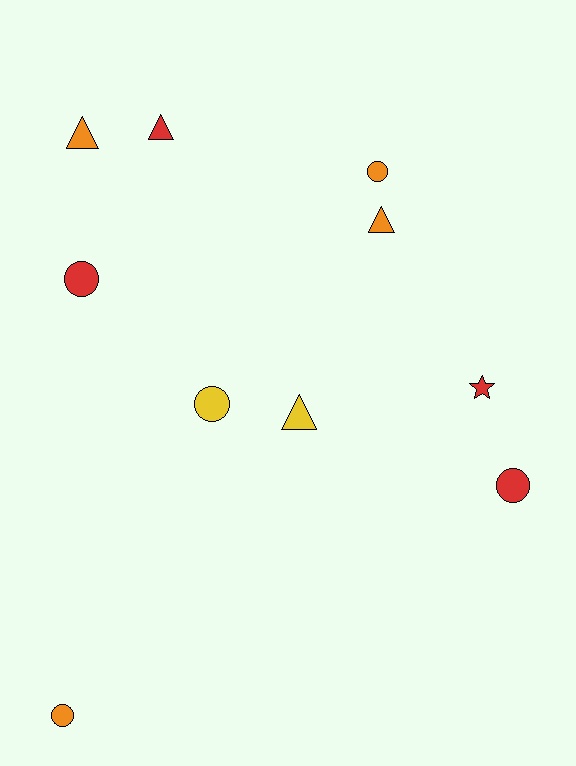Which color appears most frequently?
Orange, with 4 objects.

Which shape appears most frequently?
Circle, with 5 objects.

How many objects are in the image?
There are 10 objects.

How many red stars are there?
There is 1 red star.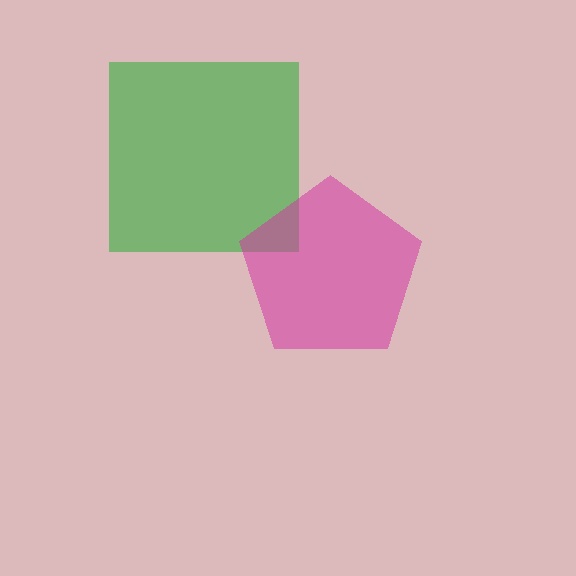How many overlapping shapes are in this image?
There are 2 overlapping shapes in the image.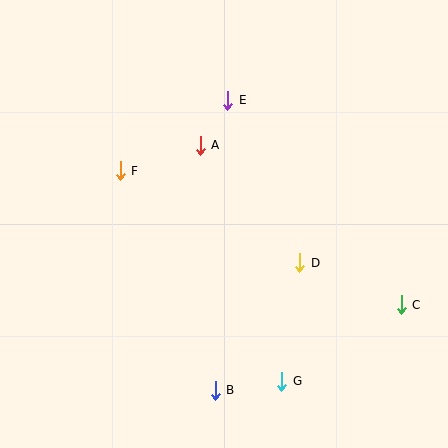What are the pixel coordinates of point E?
Point E is at (228, 100).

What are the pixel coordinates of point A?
Point A is at (200, 145).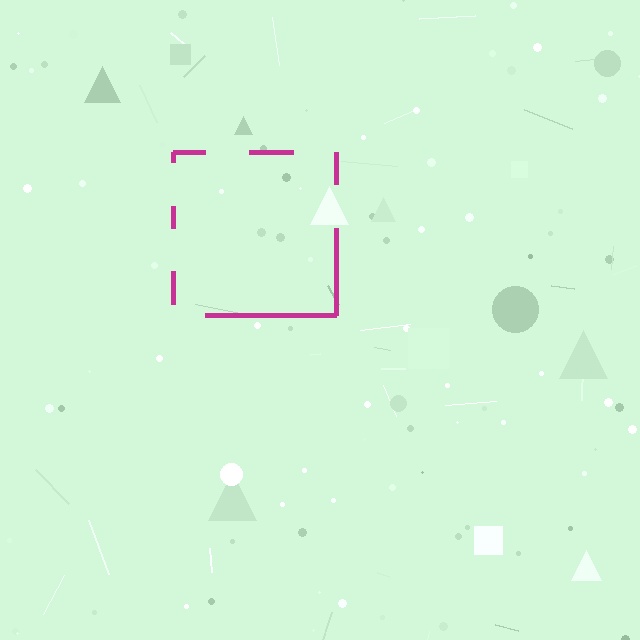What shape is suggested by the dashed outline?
The dashed outline suggests a square.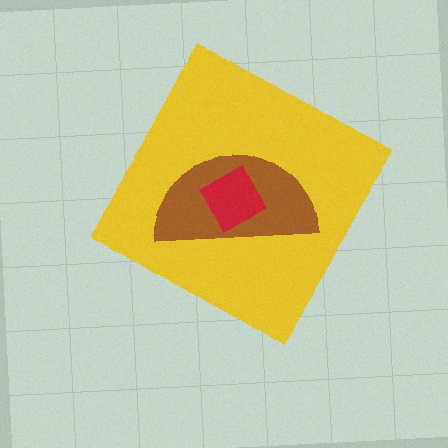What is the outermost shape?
The yellow diamond.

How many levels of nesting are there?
3.